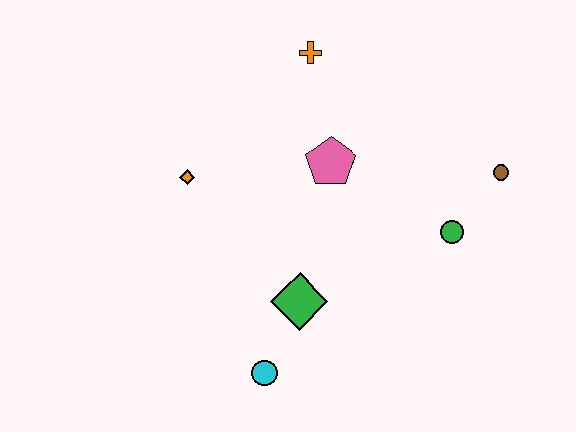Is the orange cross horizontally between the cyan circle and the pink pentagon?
Yes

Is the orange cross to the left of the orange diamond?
No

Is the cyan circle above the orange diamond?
No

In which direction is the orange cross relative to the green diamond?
The orange cross is above the green diamond.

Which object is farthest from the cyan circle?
The orange cross is farthest from the cyan circle.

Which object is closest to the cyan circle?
The green diamond is closest to the cyan circle.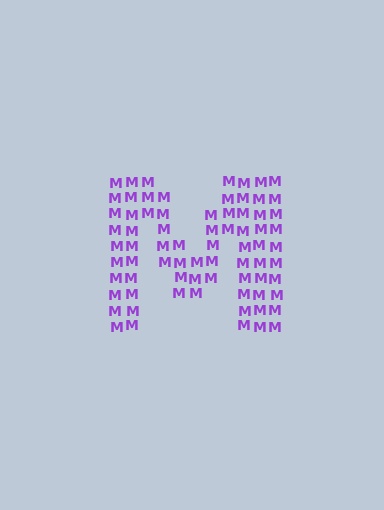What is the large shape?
The large shape is the letter M.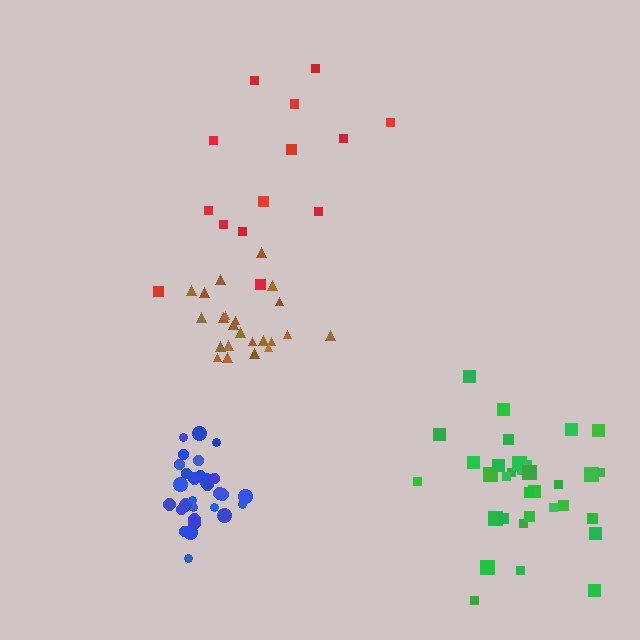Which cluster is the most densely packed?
Blue.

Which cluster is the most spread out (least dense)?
Red.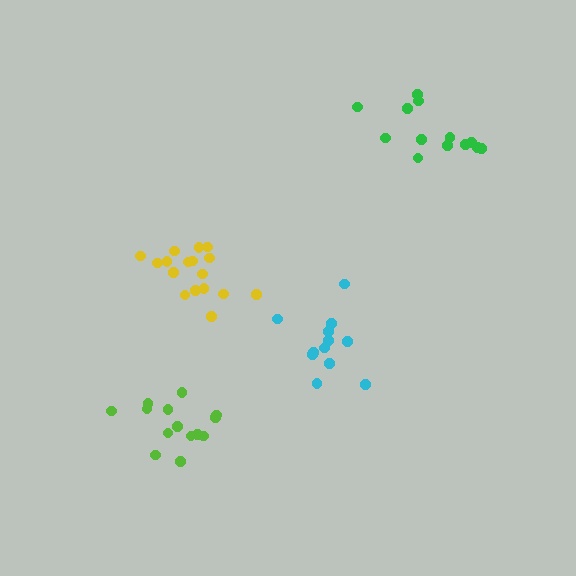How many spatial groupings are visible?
There are 4 spatial groupings.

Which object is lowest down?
The lime cluster is bottommost.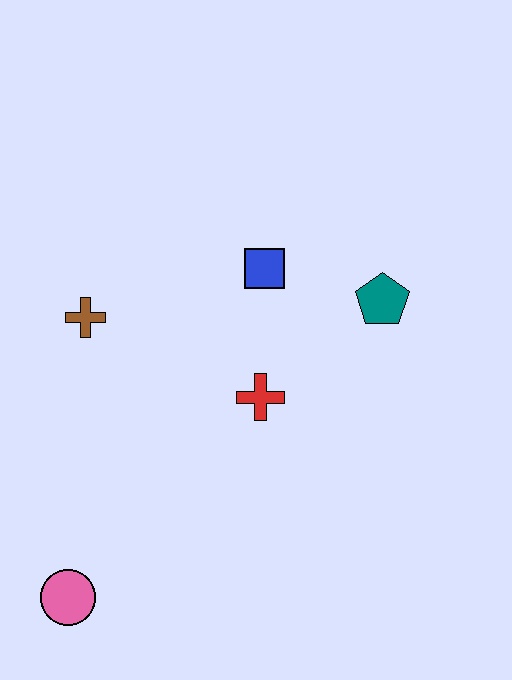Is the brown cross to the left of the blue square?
Yes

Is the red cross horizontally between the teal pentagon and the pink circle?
Yes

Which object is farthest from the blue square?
The pink circle is farthest from the blue square.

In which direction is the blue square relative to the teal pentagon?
The blue square is to the left of the teal pentagon.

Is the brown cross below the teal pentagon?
Yes